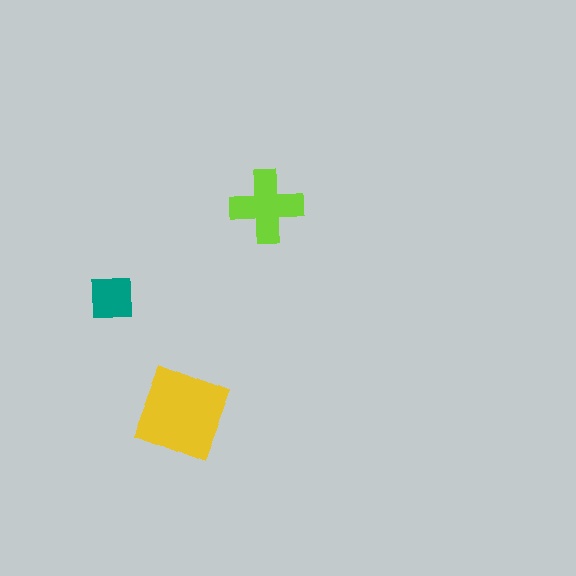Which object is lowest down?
The yellow diamond is bottommost.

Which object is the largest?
The yellow diamond.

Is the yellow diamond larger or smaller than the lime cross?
Larger.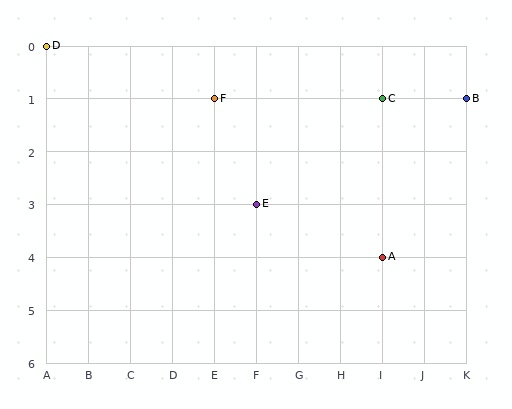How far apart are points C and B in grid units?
Points C and B are 2 columns apart.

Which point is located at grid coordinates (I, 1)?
Point C is at (I, 1).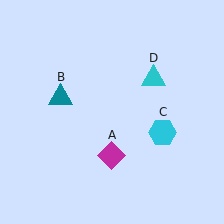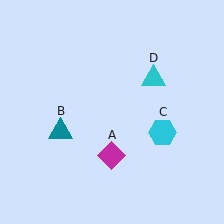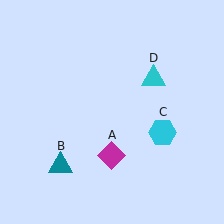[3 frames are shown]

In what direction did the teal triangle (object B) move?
The teal triangle (object B) moved down.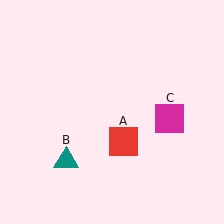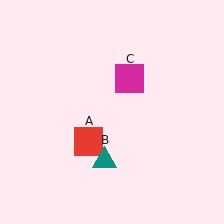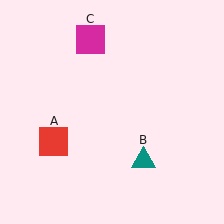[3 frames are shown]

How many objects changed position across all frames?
3 objects changed position: red square (object A), teal triangle (object B), magenta square (object C).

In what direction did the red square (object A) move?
The red square (object A) moved left.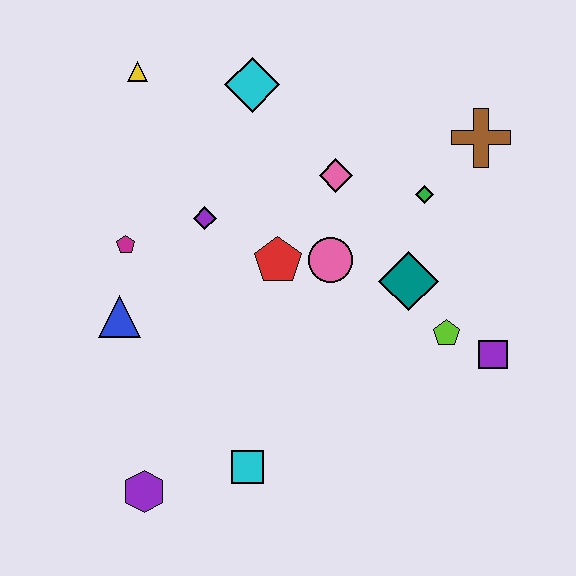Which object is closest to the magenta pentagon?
The blue triangle is closest to the magenta pentagon.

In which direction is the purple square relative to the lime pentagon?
The purple square is to the right of the lime pentagon.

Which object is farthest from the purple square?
The yellow triangle is farthest from the purple square.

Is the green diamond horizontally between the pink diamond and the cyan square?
No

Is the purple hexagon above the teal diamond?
No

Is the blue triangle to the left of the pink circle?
Yes